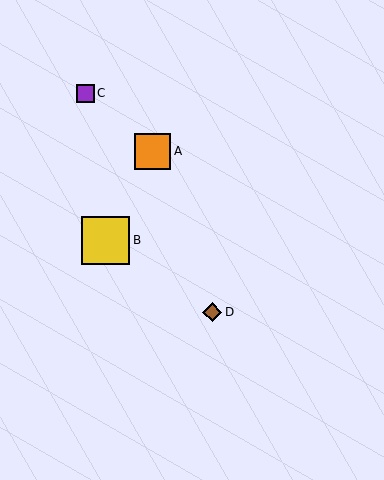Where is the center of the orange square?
The center of the orange square is at (152, 151).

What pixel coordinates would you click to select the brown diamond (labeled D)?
Click at (212, 312) to select the brown diamond D.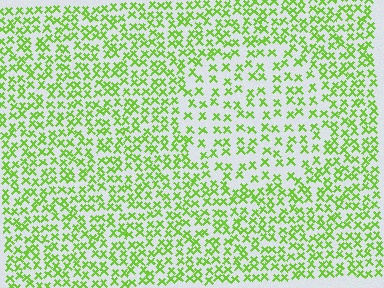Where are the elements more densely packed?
The elements are more densely packed outside the circle boundary.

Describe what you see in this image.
The image contains small lime elements arranged at two different densities. A circle-shaped region is visible where the elements are less densely packed than the surrounding area.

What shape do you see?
I see a circle.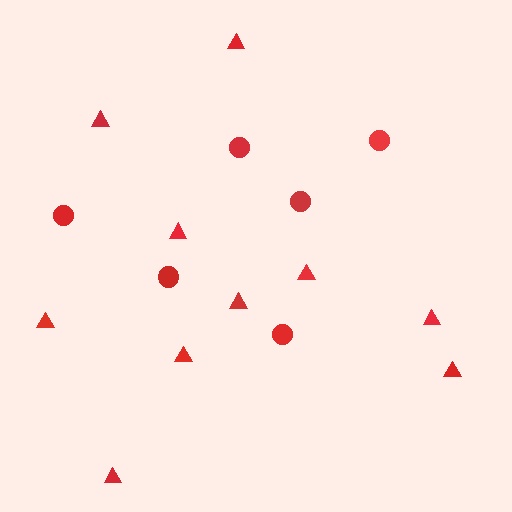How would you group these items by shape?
There are 2 groups: one group of circles (6) and one group of triangles (10).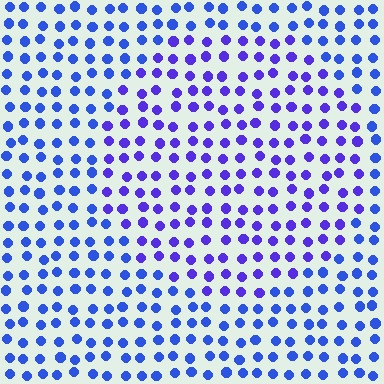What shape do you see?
I see a circle.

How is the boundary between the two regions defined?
The boundary is defined purely by a slight shift in hue (about 27 degrees). Spacing, size, and orientation are identical on both sides.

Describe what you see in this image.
The image is filled with small blue elements in a uniform arrangement. A circle-shaped region is visible where the elements are tinted to a slightly different hue, forming a subtle color boundary.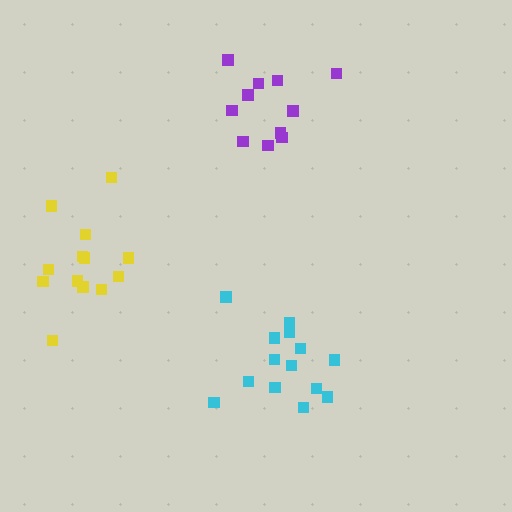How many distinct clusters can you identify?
There are 3 distinct clusters.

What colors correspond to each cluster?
The clusters are colored: yellow, cyan, purple.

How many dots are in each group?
Group 1: 13 dots, Group 2: 14 dots, Group 3: 11 dots (38 total).